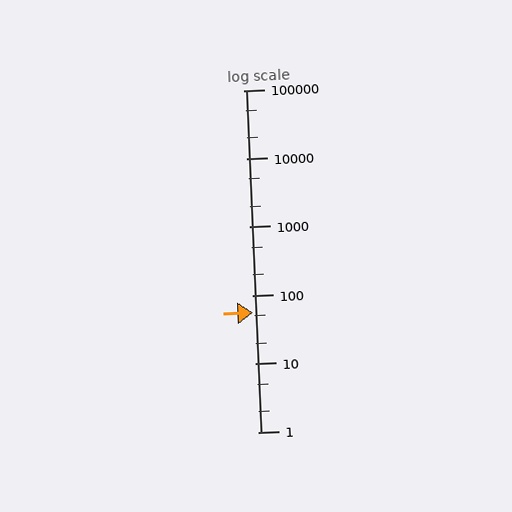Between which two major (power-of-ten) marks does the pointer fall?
The pointer is between 10 and 100.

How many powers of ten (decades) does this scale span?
The scale spans 5 decades, from 1 to 100000.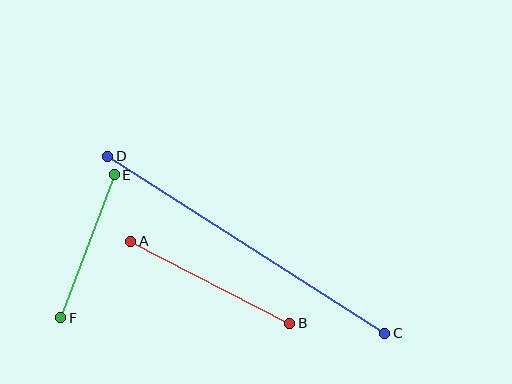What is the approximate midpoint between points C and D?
The midpoint is at approximately (246, 245) pixels.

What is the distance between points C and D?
The distance is approximately 329 pixels.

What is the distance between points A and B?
The distance is approximately 179 pixels.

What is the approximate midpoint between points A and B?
The midpoint is at approximately (210, 282) pixels.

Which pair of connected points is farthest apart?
Points C and D are farthest apart.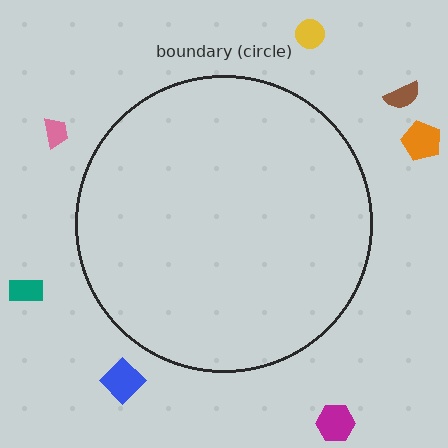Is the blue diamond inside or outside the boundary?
Outside.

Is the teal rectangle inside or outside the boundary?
Outside.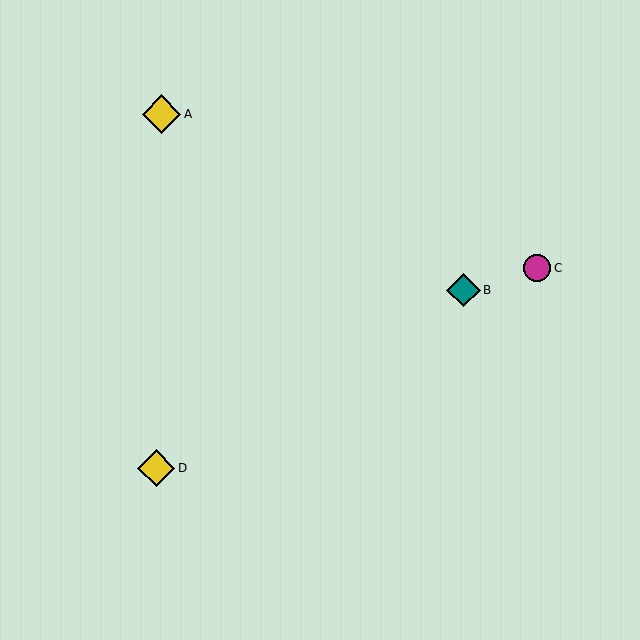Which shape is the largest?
The yellow diamond (labeled A) is the largest.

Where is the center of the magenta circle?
The center of the magenta circle is at (537, 268).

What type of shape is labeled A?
Shape A is a yellow diamond.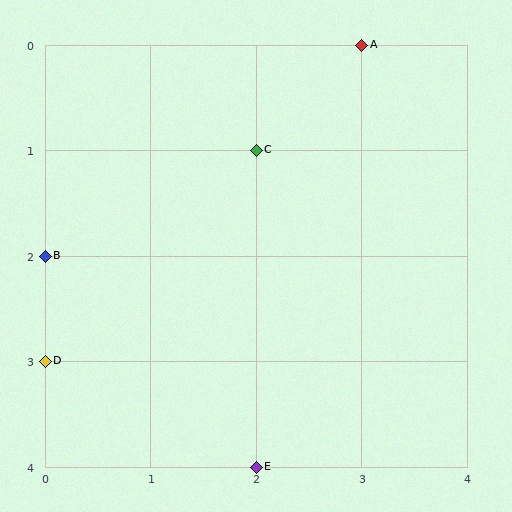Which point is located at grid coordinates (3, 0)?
Point A is at (3, 0).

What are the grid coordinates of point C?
Point C is at grid coordinates (2, 1).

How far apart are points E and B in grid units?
Points E and B are 2 columns and 2 rows apart (about 2.8 grid units diagonally).